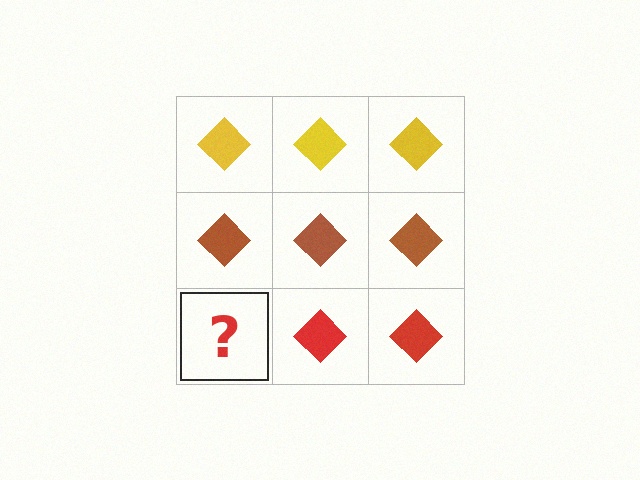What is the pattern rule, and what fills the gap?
The rule is that each row has a consistent color. The gap should be filled with a red diamond.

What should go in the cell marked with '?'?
The missing cell should contain a red diamond.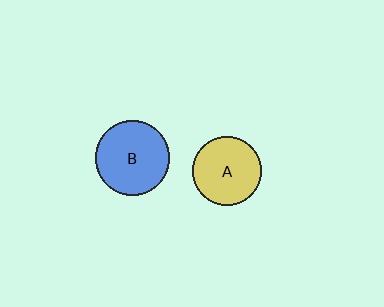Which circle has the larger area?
Circle B (blue).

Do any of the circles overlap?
No, none of the circles overlap.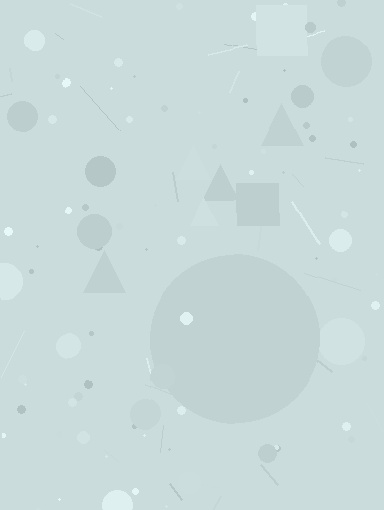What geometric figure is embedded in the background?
A circle is embedded in the background.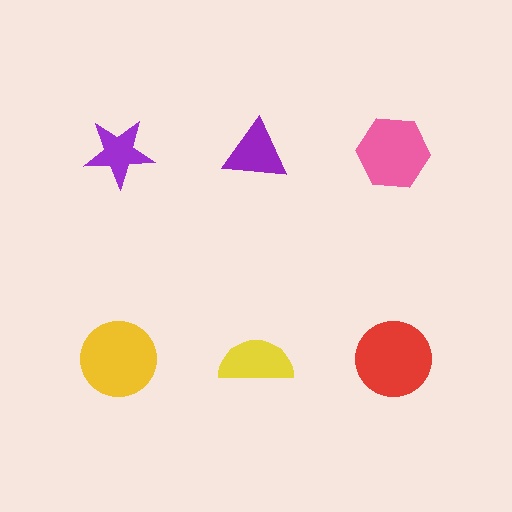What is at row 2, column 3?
A red circle.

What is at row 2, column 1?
A yellow circle.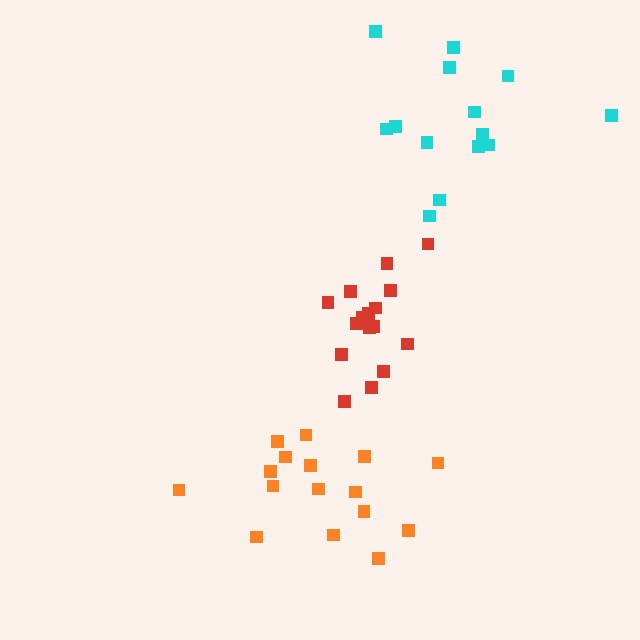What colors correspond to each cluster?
The clusters are colored: cyan, red, orange.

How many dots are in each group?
Group 1: 14 dots, Group 2: 16 dots, Group 3: 16 dots (46 total).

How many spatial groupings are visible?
There are 3 spatial groupings.